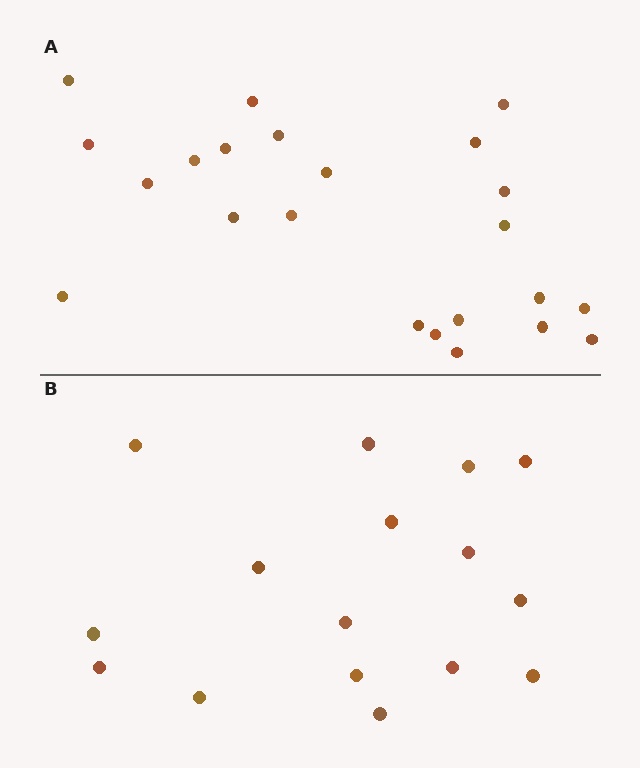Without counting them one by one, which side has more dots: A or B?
Region A (the top region) has more dots.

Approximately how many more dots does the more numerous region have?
Region A has roughly 8 or so more dots than region B.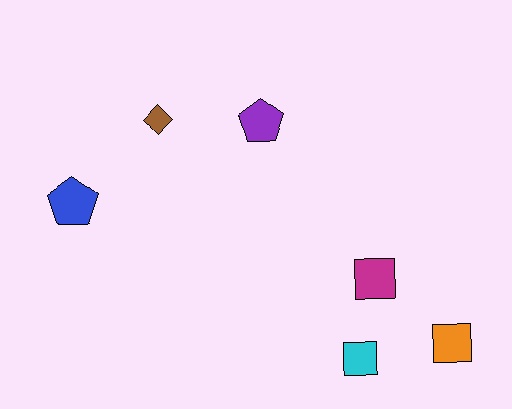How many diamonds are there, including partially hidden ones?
There is 1 diamond.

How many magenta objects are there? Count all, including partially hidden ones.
There is 1 magenta object.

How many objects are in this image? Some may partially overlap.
There are 6 objects.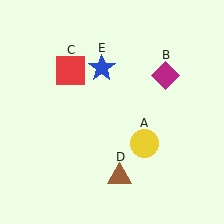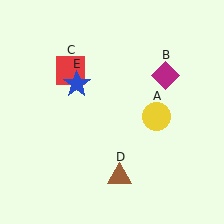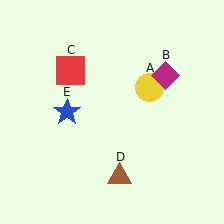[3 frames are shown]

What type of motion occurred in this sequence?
The yellow circle (object A), blue star (object E) rotated counterclockwise around the center of the scene.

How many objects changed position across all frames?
2 objects changed position: yellow circle (object A), blue star (object E).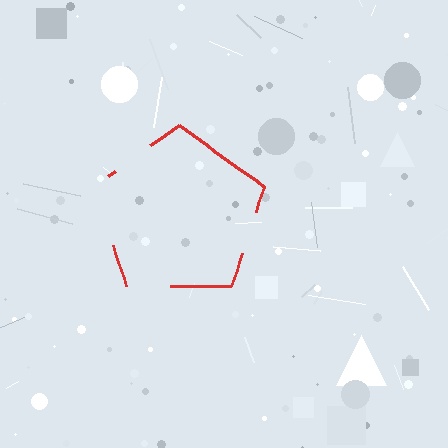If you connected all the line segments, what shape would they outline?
They would outline a pentagon.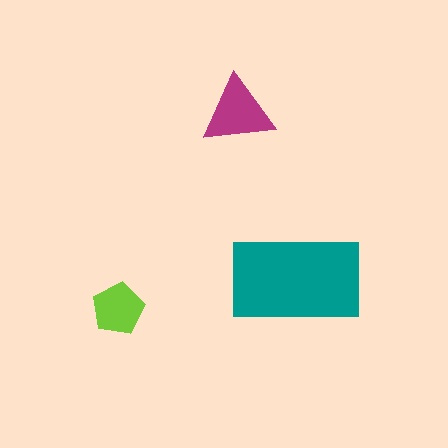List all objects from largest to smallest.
The teal rectangle, the magenta triangle, the lime pentagon.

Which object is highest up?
The magenta triangle is topmost.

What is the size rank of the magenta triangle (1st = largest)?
2nd.